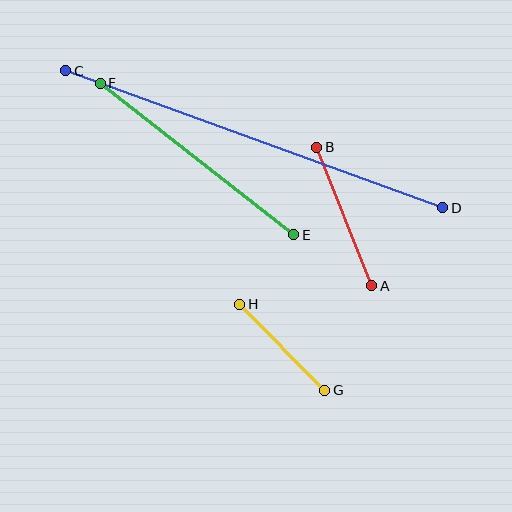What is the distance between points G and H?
The distance is approximately 121 pixels.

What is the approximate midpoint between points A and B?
The midpoint is at approximately (344, 216) pixels.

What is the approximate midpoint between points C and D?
The midpoint is at approximately (254, 139) pixels.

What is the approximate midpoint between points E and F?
The midpoint is at approximately (197, 159) pixels.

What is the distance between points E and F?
The distance is approximately 246 pixels.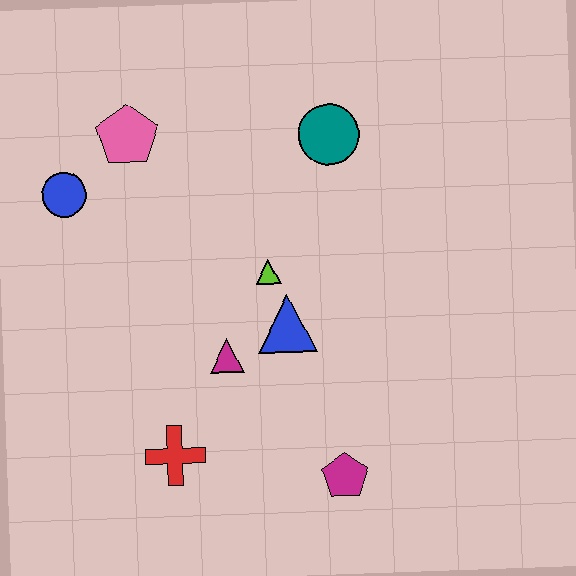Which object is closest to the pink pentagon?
The blue circle is closest to the pink pentagon.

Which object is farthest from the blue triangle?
The blue circle is farthest from the blue triangle.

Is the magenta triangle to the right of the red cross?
Yes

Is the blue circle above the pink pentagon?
No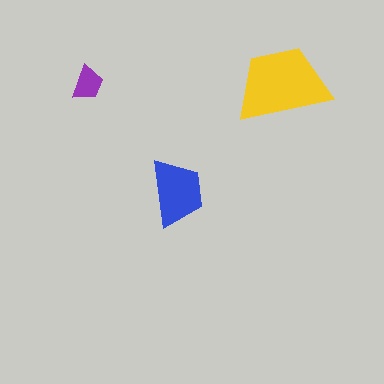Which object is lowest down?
The blue trapezoid is bottommost.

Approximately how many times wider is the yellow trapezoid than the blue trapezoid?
About 1.5 times wider.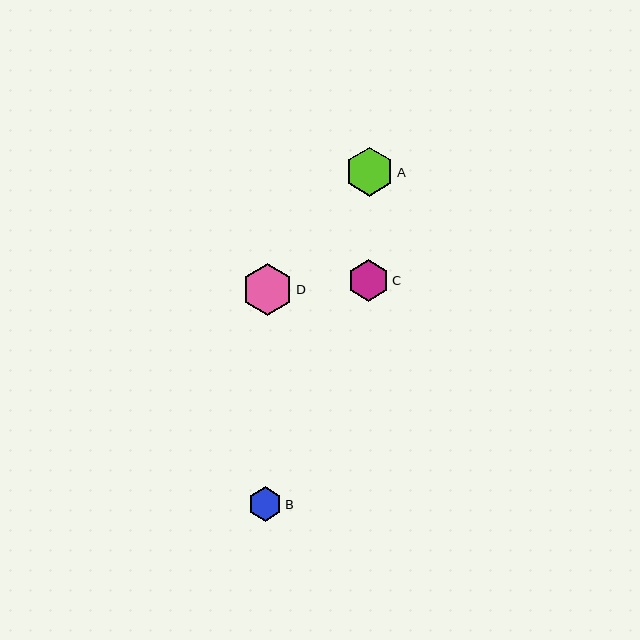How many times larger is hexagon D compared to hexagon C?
Hexagon D is approximately 1.2 times the size of hexagon C.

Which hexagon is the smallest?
Hexagon B is the smallest with a size of approximately 34 pixels.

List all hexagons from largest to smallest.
From largest to smallest: D, A, C, B.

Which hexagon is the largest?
Hexagon D is the largest with a size of approximately 52 pixels.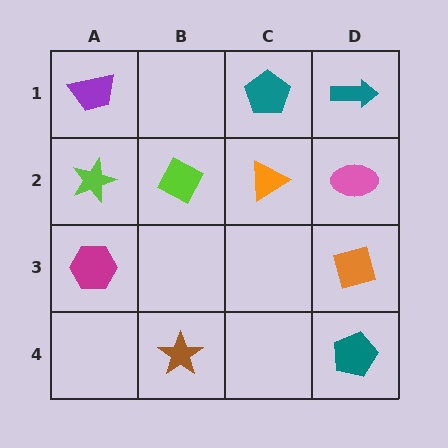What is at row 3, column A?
A magenta hexagon.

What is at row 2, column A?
A lime star.